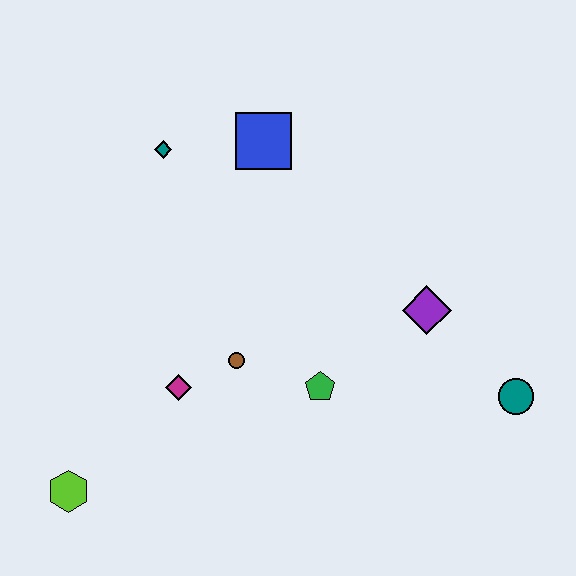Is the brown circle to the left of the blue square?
Yes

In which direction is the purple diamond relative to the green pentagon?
The purple diamond is to the right of the green pentagon.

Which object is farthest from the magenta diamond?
The teal circle is farthest from the magenta diamond.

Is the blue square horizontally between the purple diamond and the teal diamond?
Yes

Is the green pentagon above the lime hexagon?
Yes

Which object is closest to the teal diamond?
The blue square is closest to the teal diamond.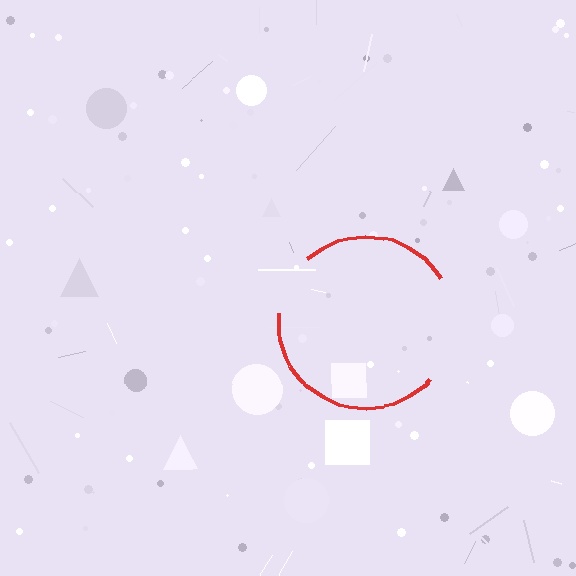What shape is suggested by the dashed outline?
The dashed outline suggests a circle.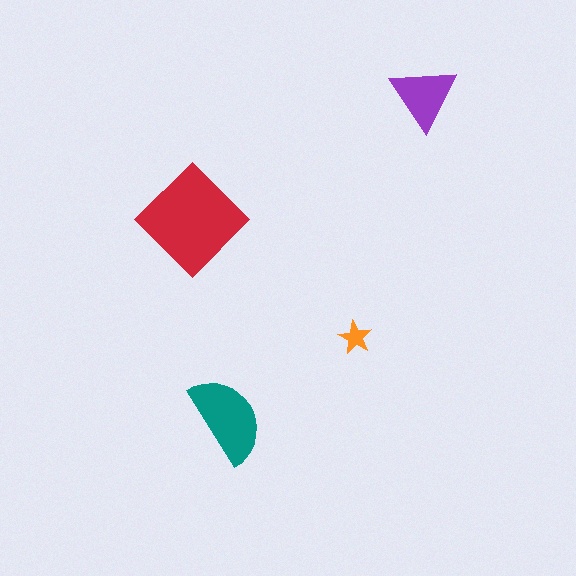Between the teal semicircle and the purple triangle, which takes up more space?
The teal semicircle.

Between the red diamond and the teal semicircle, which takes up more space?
The red diamond.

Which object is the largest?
The red diamond.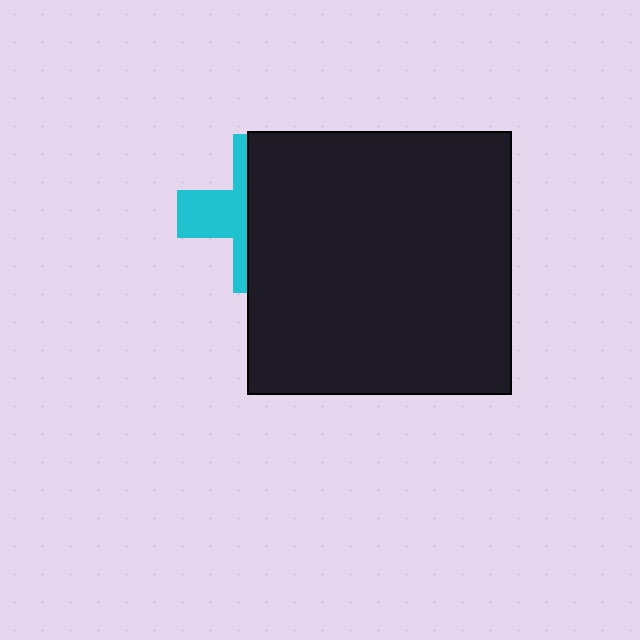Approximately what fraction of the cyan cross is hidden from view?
Roughly 62% of the cyan cross is hidden behind the black square.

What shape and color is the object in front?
The object in front is a black square.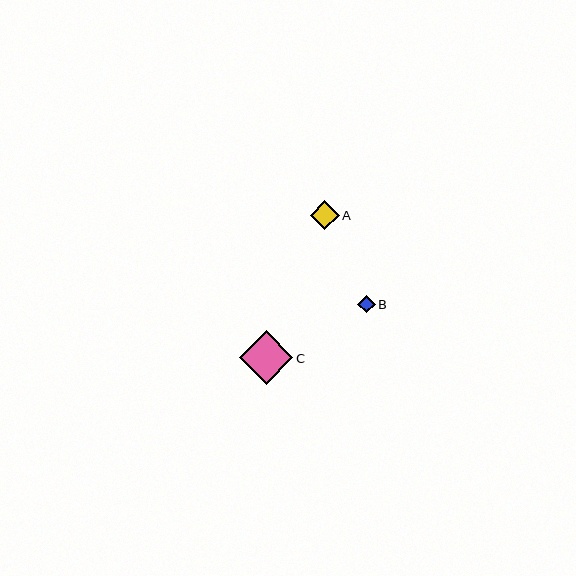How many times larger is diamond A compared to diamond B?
Diamond A is approximately 1.7 times the size of diamond B.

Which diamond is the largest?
Diamond C is the largest with a size of approximately 53 pixels.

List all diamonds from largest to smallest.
From largest to smallest: C, A, B.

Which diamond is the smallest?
Diamond B is the smallest with a size of approximately 17 pixels.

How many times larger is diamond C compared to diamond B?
Diamond C is approximately 3.1 times the size of diamond B.